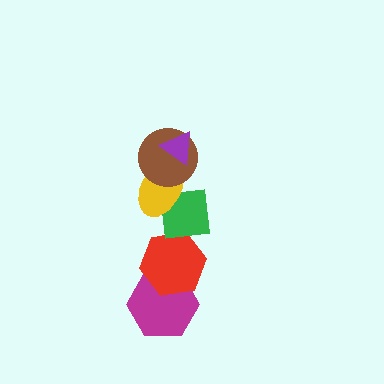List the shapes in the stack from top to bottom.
From top to bottom: the purple triangle, the brown circle, the yellow ellipse, the green square, the red hexagon, the magenta hexagon.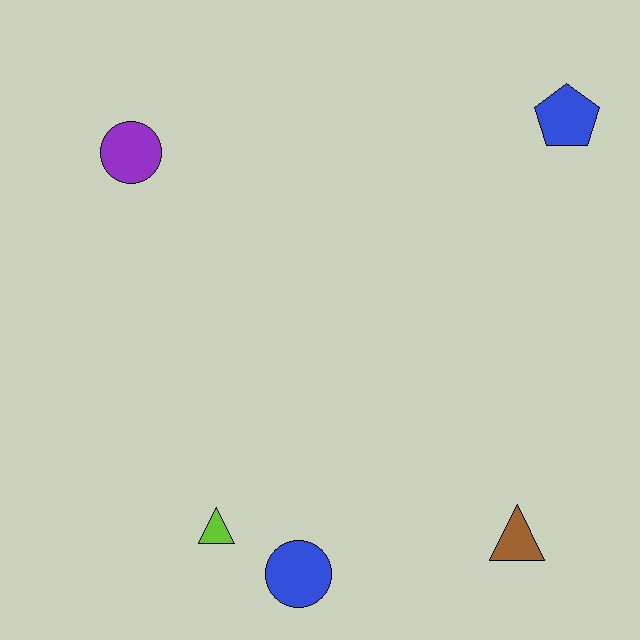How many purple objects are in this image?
There is 1 purple object.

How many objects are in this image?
There are 5 objects.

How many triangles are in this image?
There are 2 triangles.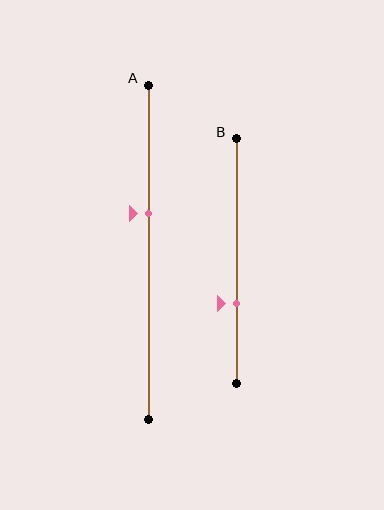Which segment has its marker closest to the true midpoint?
Segment A has its marker closest to the true midpoint.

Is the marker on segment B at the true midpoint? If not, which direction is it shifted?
No, the marker on segment B is shifted downward by about 17% of the segment length.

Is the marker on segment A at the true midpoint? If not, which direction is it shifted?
No, the marker on segment A is shifted upward by about 12% of the segment length.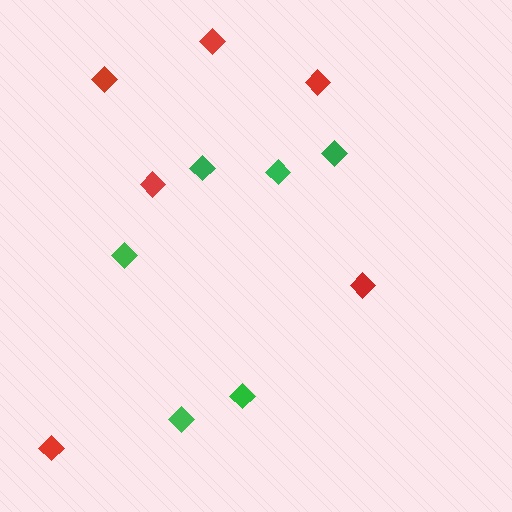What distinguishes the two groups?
There are 2 groups: one group of green diamonds (6) and one group of red diamonds (6).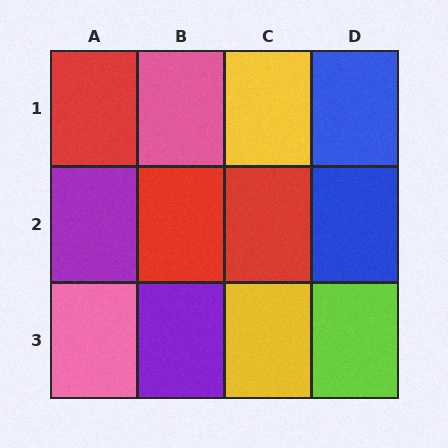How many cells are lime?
1 cell is lime.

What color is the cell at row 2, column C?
Red.